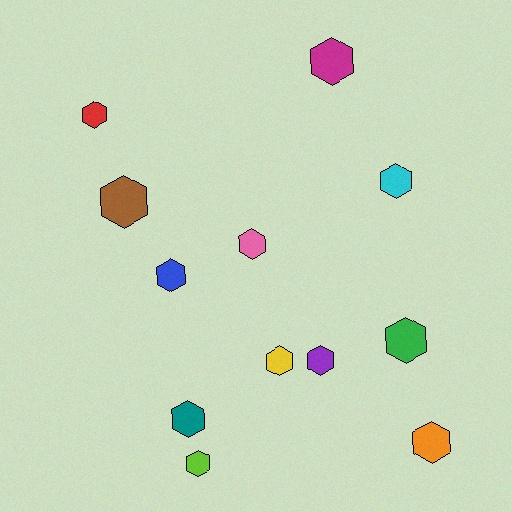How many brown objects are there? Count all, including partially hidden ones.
There is 1 brown object.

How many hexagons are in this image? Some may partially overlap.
There are 12 hexagons.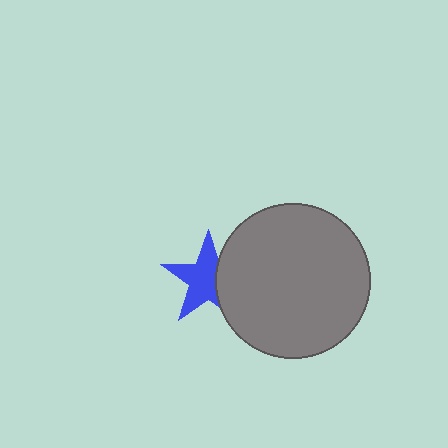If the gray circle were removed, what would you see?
You would see the complete blue star.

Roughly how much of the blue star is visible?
Most of it is visible (roughly 67%).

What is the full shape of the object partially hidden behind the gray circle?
The partially hidden object is a blue star.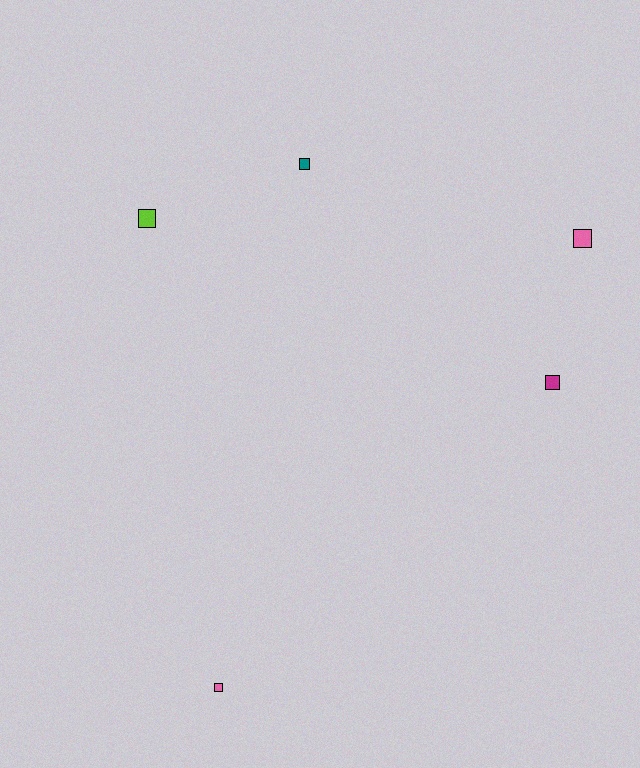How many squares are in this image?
There are 5 squares.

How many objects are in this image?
There are 5 objects.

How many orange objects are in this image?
There are no orange objects.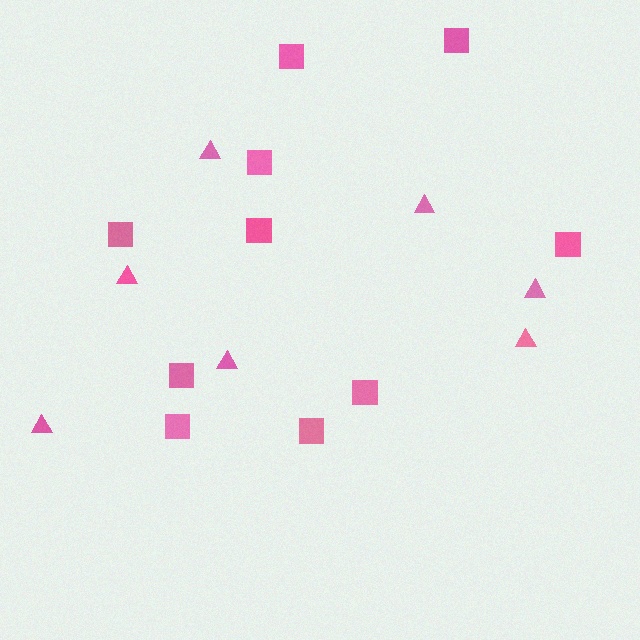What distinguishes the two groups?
There are 2 groups: one group of triangles (7) and one group of squares (10).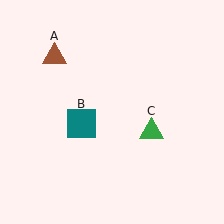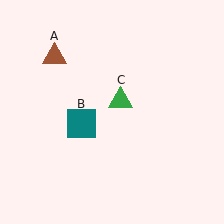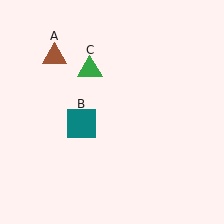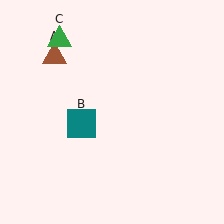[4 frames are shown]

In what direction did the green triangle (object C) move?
The green triangle (object C) moved up and to the left.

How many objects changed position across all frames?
1 object changed position: green triangle (object C).